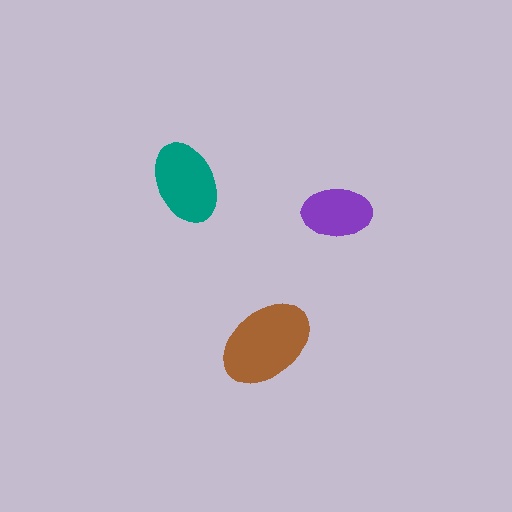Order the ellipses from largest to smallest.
the brown one, the teal one, the purple one.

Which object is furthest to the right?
The purple ellipse is rightmost.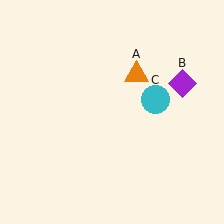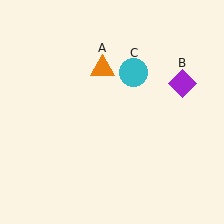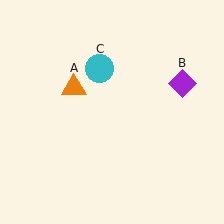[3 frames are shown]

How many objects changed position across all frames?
2 objects changed position: orange triangle (object A), cyan circle (object C).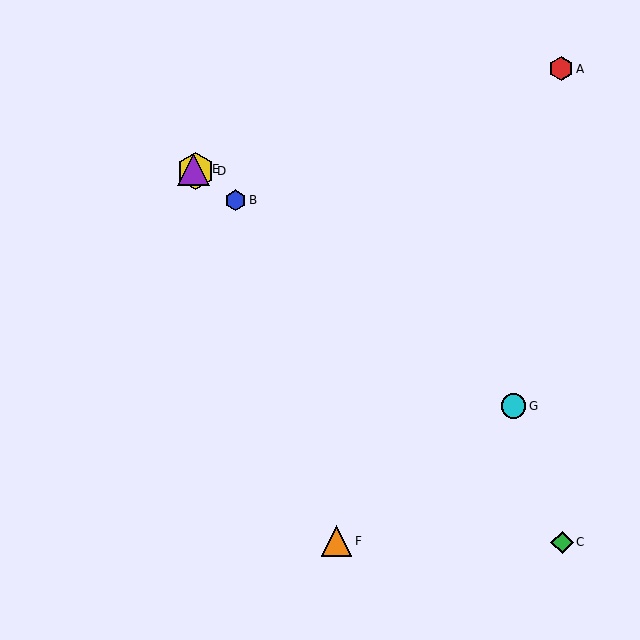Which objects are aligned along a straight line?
Objects B, D, E, G are aligned along a straight line.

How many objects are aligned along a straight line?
4 objects (B, D, E, G) are aligned along a straight line.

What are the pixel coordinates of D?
Object D is at (196, 171).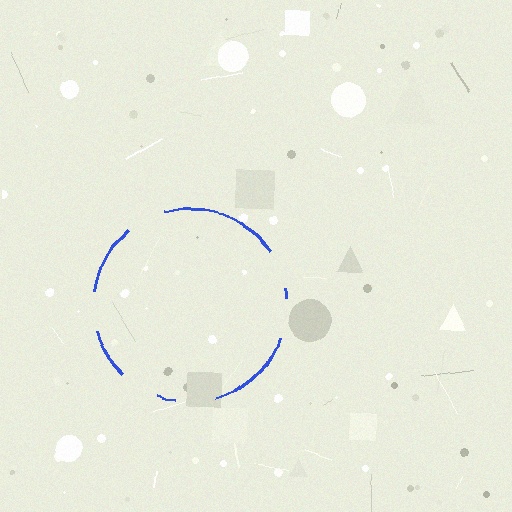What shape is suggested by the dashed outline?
The dashed outline suggests a circle.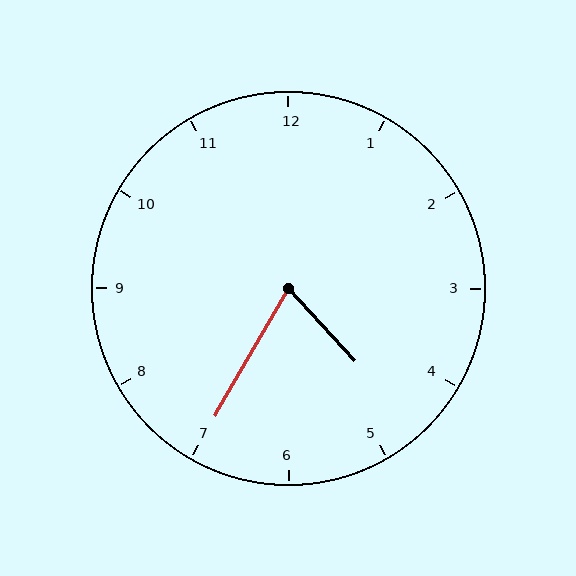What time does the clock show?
4:35.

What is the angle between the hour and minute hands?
Approximately 72 degrees.